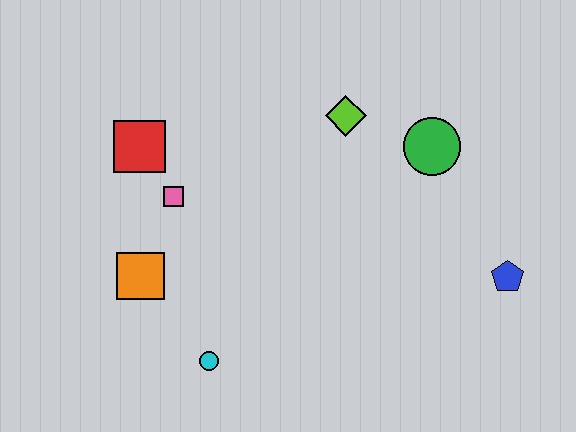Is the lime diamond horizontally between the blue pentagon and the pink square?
Yes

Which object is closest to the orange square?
The pink square is closest to the orange square.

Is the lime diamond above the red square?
Yes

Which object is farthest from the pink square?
The blue pentagon is farthest from the pink square.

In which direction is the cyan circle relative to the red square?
The cyan circle is below the red square.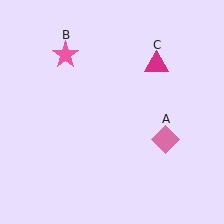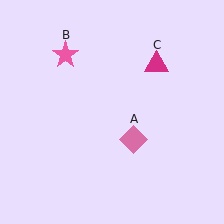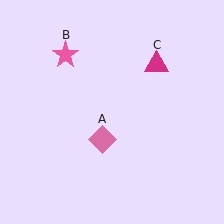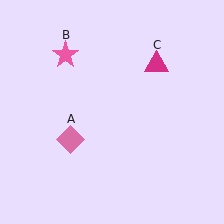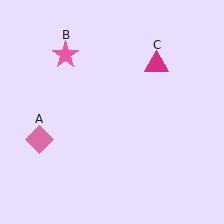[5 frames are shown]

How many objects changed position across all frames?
1 object changed position: pink diamond (object A).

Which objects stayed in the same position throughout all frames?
Pink star (object B) and magenta triangle (object C) remained stationary.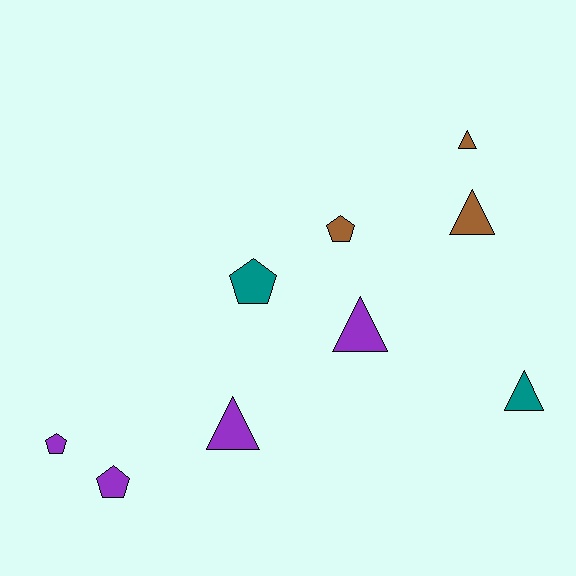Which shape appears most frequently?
Triangle, with 5 objects.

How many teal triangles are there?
There is 1 teal triangle.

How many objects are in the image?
There are 9 objects.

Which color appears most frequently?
Purple, with 4 objects.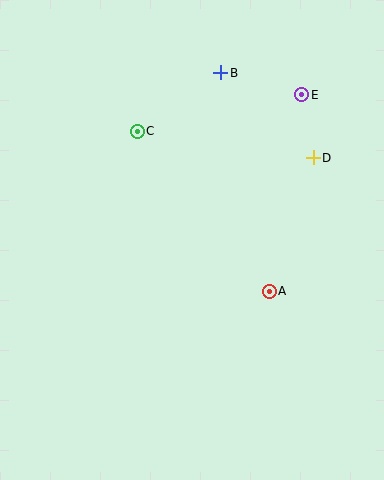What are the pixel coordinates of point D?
Point D is at (313, 158).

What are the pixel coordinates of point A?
Point A is at (269, 291).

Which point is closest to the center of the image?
Point A at (269, 291) is closest to the center.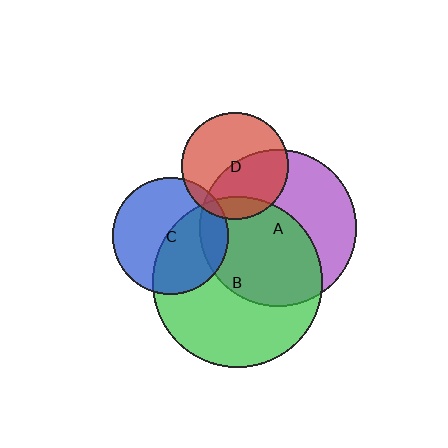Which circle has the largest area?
Circle B (green).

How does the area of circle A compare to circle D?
Approximately 2.2 times.